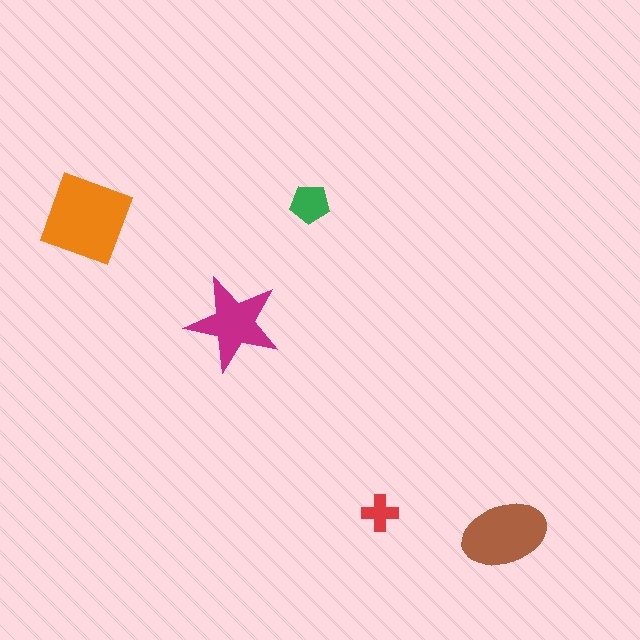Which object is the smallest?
The red cross.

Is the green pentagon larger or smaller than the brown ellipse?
Smaller.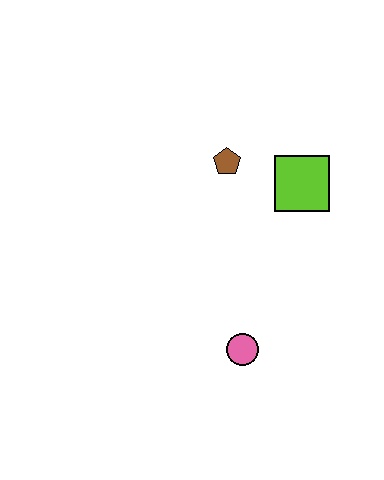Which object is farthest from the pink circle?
The brown pentagon is farthest from the pink circle.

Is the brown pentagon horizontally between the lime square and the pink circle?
No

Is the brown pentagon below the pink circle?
No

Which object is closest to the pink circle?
The lime square is closest to the pink circle.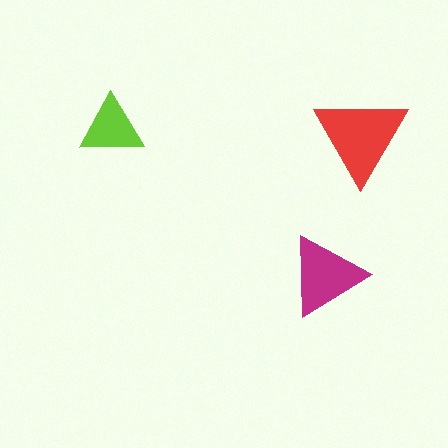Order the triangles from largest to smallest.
the red one, the magenta one, the lime one.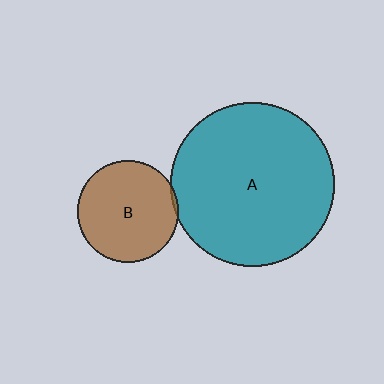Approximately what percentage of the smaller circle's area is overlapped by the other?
Approximately 5%.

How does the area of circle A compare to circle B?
Approximately 2.6 times.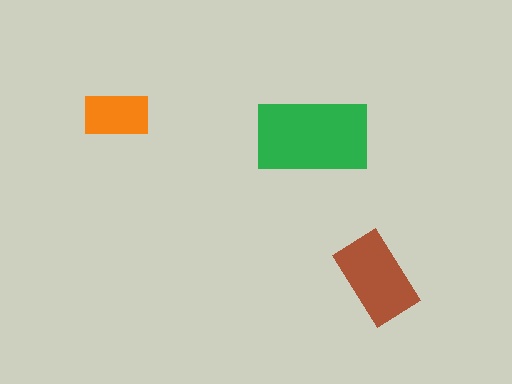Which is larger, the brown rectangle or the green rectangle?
The green one.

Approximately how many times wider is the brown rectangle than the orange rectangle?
About 1.5 times wider.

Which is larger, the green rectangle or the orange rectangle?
The green one.